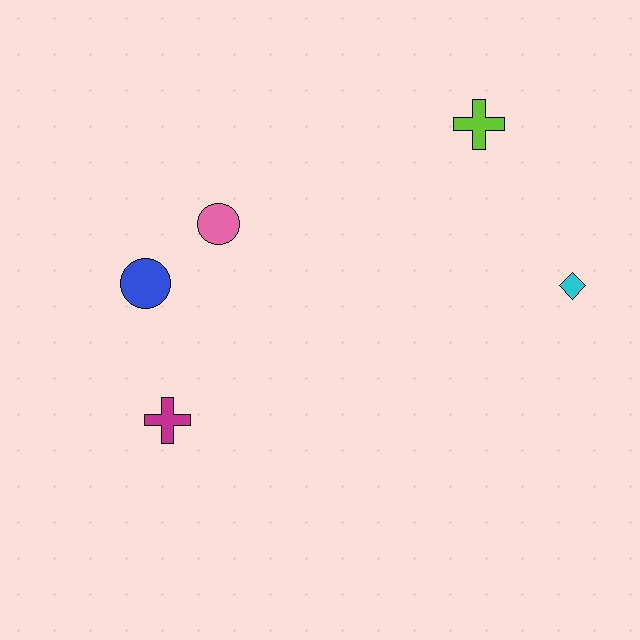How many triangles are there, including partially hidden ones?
There are no triangles.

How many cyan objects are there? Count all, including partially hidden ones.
There is 1 cyan object.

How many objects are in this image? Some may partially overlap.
There are 5 objects.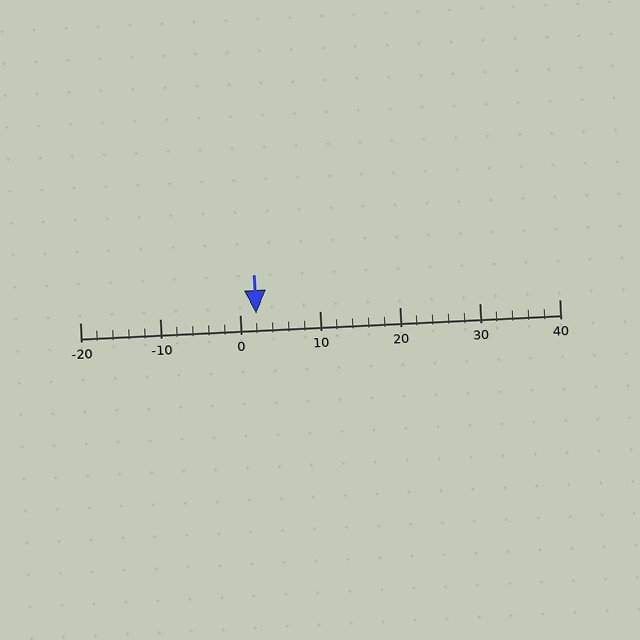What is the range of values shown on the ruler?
The ruler shows values from -20 to 40.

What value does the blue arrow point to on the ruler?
The blue arrow points to approximately 2.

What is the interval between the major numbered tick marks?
The major tick marks are spaced 10 units apart.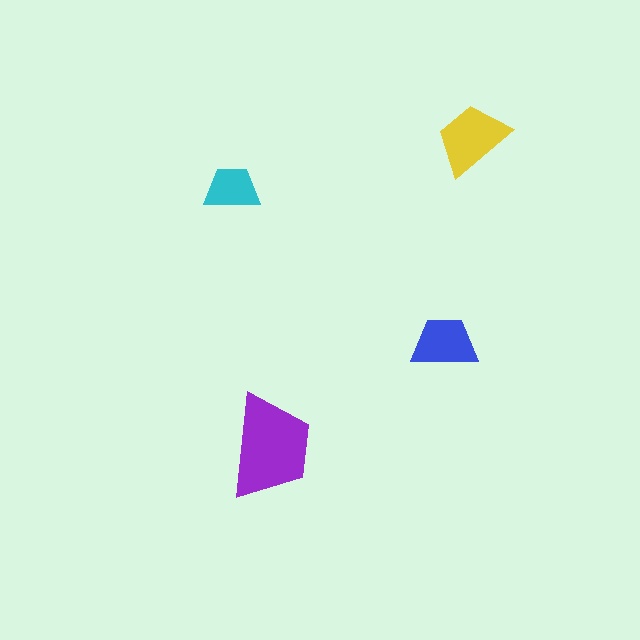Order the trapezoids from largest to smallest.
the purple one, the yellow one, the blue one, the cyan one.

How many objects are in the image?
There are 4 objects in the image.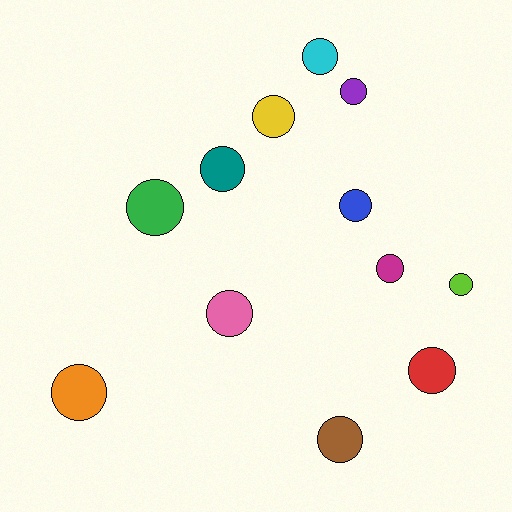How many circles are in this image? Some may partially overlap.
There are 12 circles.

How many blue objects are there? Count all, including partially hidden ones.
There is 1 blue object.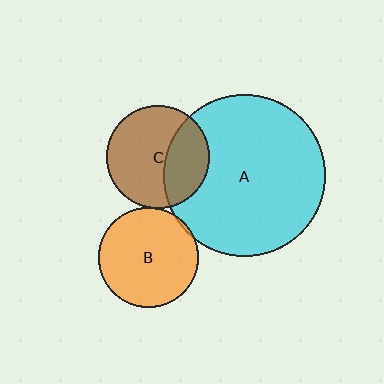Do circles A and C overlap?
Yes.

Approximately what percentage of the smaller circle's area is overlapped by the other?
Approximately 35%.